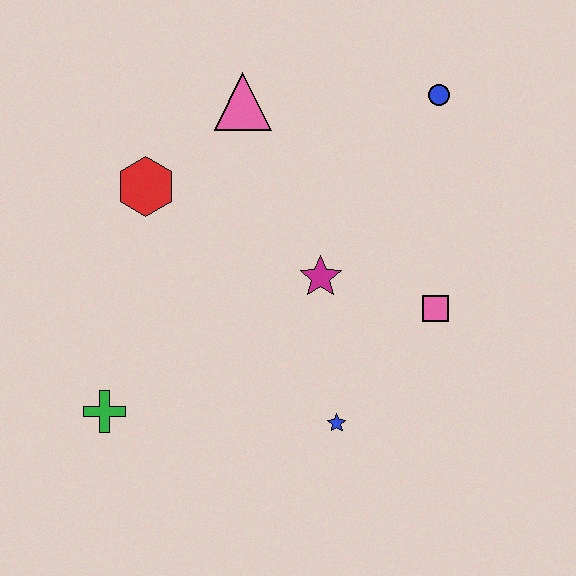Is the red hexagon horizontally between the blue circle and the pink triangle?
No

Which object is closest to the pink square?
The magenta star is closest to the pink square.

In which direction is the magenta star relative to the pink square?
The magenta star is to the left of the pink square.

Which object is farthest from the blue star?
The blue circle is farthest from the blue star.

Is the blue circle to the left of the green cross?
No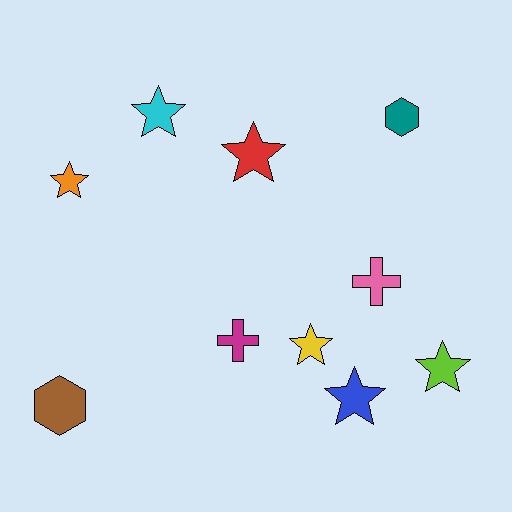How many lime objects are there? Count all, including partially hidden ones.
There is 1 lime object.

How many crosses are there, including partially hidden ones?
There are 2 crosses.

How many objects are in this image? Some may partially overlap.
There are 10 objects.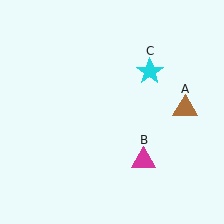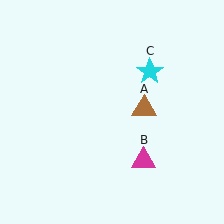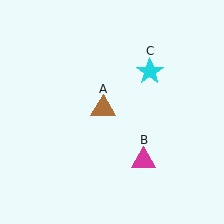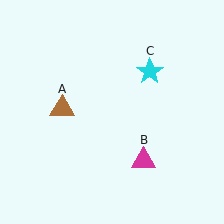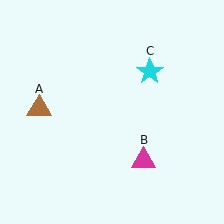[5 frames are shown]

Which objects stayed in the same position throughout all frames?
Magenta triangle (object B) and cyan star (object C) remained stationary.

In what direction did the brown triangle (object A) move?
The brown triangle (object A) moved left.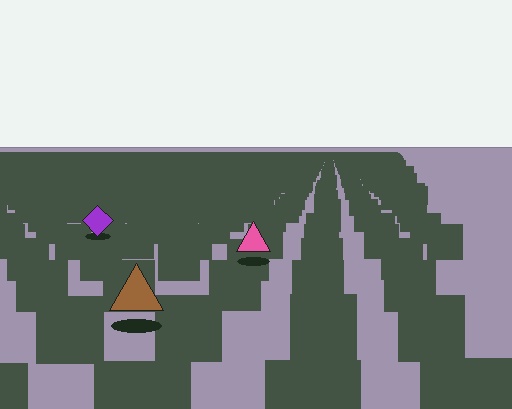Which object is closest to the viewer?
The brown triangle is closest. The texture marks near it are larger and more spread out.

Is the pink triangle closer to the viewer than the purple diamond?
Yes. The pink triangle is closer — you can tell from the texture gradient: the ground texture is coarser near it.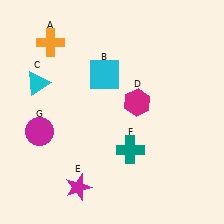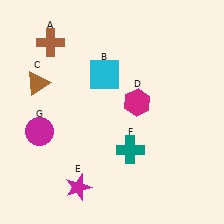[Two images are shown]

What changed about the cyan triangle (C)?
In Image 1, C is cyan. In Image 2, it changed to brown.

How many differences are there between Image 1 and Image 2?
There are 2 differences between the two images.